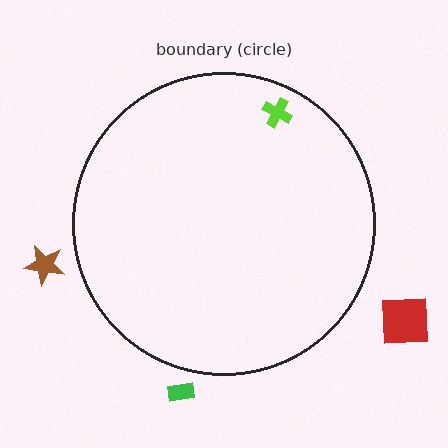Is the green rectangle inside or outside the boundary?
Outside.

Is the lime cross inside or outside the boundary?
Inside.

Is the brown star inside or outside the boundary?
Outside.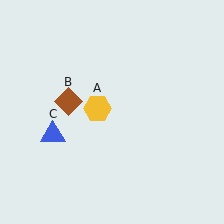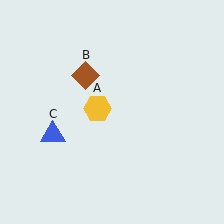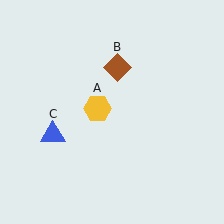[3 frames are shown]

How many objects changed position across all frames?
1 object changed position: brown diamond (object B).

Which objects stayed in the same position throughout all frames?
Yellow hexagon (object A) and blue triangle (object C) remained stationary.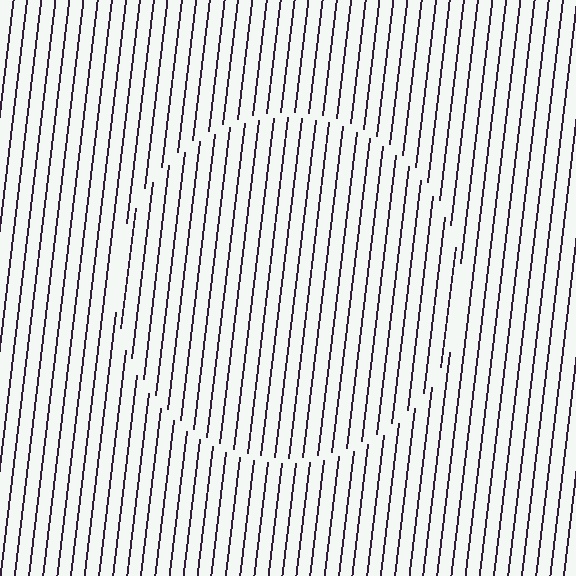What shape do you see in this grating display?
An illusory circle. The interior of the shape contains the same grating, shifted by half a period — the contour is defined by the phase discontinuity where line-ends from the inner and outer gratings abut.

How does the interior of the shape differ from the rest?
The interior of the shape contains the same grating, shifted by half a period — the contour is defined by the phase discontinuity where line-ends from the inner and outer gratings abut.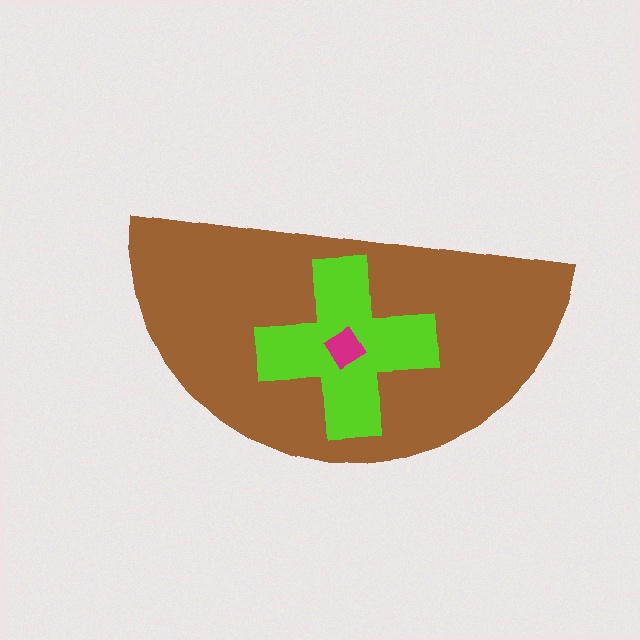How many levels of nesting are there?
3.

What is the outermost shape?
The brown semicircle.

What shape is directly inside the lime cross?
The magenta diamond.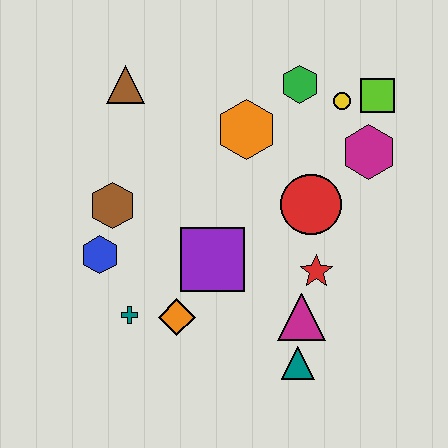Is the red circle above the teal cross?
Yes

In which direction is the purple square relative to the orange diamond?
The purple square is above the orange diamond.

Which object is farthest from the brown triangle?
The teal triangle is farthest from the brown triangle.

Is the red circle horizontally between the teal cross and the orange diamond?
No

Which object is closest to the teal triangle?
The magenta triangle is closest to the teal triangle.